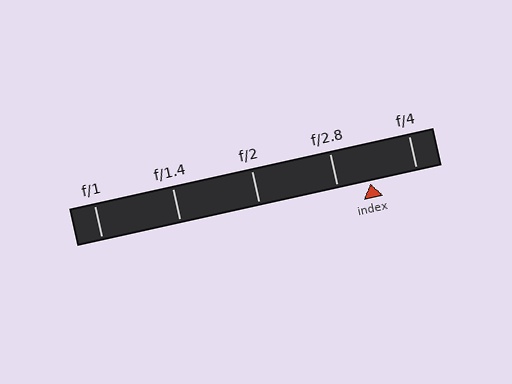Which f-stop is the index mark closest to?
The index mark is closest to f/2.8.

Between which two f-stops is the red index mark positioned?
The index mark is between f/2.8 and f/4.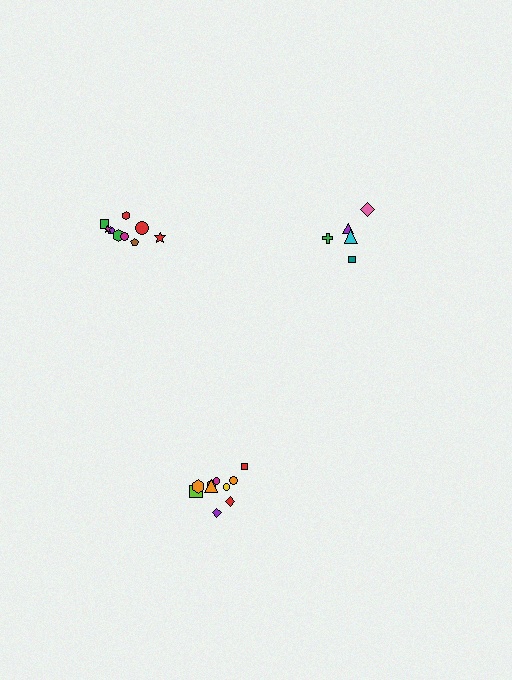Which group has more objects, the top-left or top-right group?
The top-left group.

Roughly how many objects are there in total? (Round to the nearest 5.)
Roughly 25 objects in total.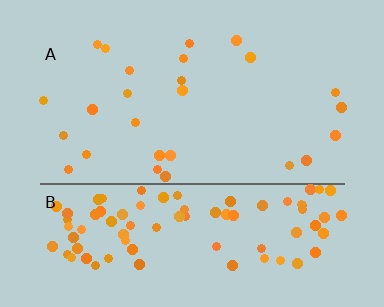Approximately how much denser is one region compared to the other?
Approximately 3.9× — region B over region A.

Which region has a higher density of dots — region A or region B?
B (the bottom).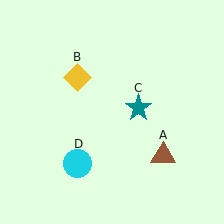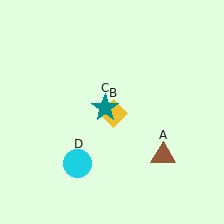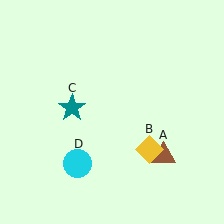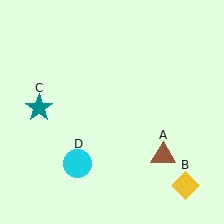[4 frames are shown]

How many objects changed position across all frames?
2 objects changed position: yellow diamond (object B), teal star (object C).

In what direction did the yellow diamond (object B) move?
The yellow diamond (object B) moved down and to the right.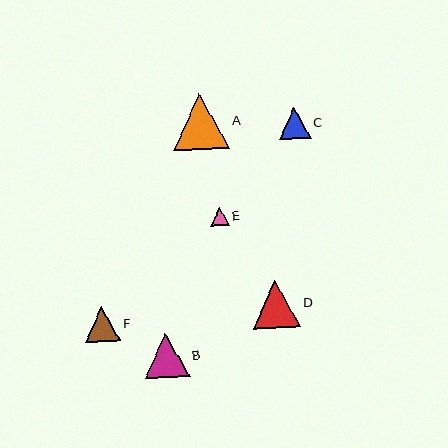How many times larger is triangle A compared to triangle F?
Triangle A is approximately 1.6 times the size of triangle F.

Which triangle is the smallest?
Triangle E is the smallest with a size of approximately 18 pixels.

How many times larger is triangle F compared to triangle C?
Triangle F is approximately 1.1 times the size of triangle C.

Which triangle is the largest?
Triangle A is the largest with a size of approximately 56 pixels.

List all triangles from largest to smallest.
From largest to smallest: A, D, B, F, C, E.